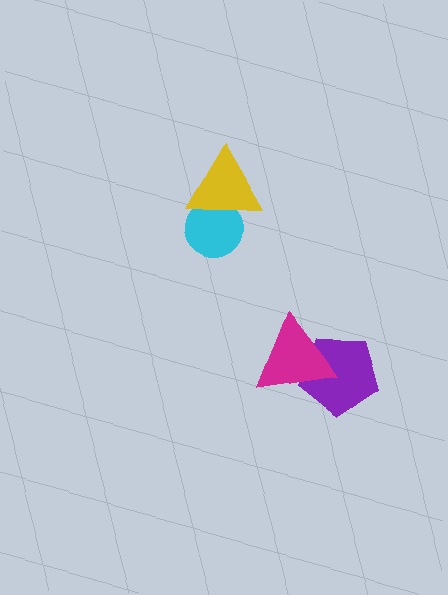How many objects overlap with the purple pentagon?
1 object overlaps with the purple pentagon.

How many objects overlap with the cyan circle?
1 object overlaps with the cyan circle.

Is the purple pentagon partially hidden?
Yes, it is partially covered by another shape.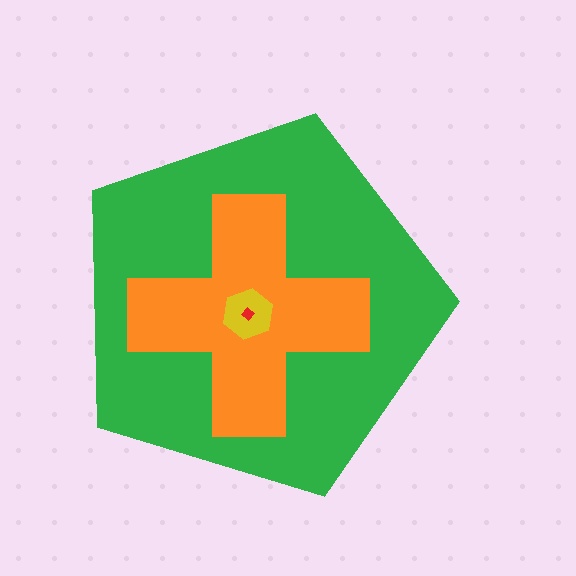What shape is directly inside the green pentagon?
The orange cross.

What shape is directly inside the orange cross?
The yellow hexagon.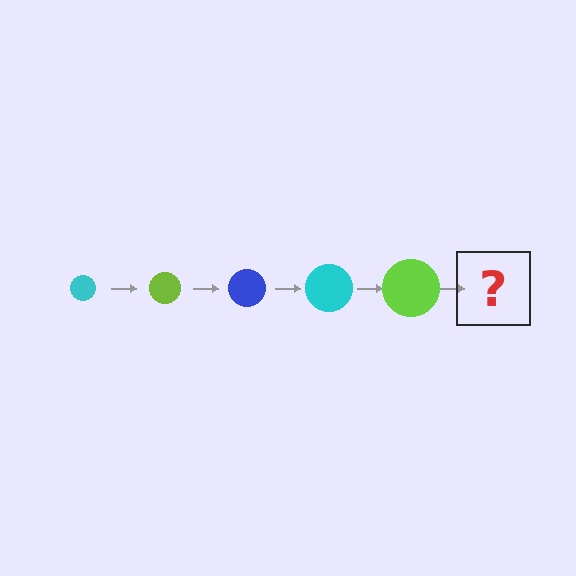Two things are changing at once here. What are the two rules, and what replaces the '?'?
The two rules are that the circle grows larger each step and the color cycles through cyan, lime, and blue. The '?' should be a blue circle, larger than the previous one.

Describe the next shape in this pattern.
It should be a blue circle, larger than the previous one.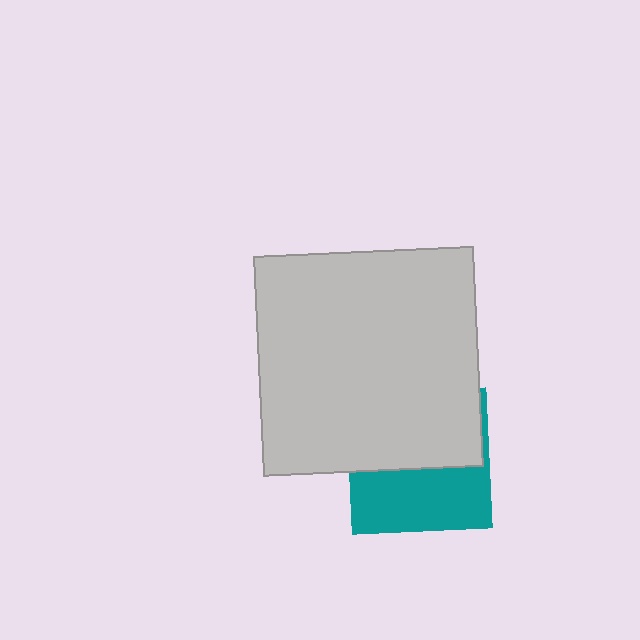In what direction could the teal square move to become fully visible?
The teal square could move down. That would shift it out from behind the light gray square entirely.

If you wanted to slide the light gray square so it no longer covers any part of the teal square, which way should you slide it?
Slide it up — that is the most direct way to separate the two shapes.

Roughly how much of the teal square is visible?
About half of it is visible (roughly 47%).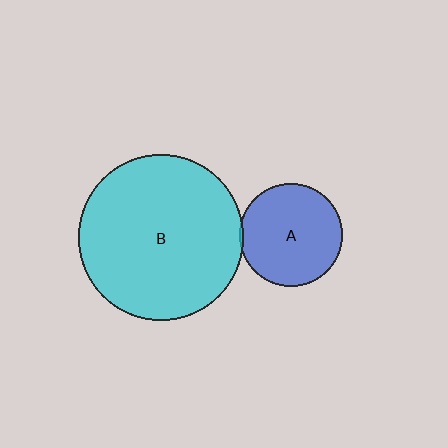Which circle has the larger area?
Circle B (cyan).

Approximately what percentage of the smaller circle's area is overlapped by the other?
Approximately 5%.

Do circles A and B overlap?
Yes.